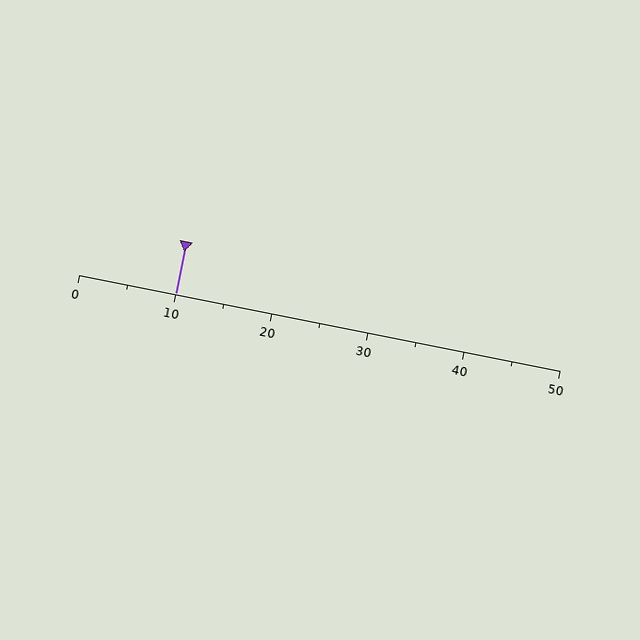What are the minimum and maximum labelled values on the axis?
The axis runs from 0 to 50.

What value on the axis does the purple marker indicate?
The marker indicates approximately 10.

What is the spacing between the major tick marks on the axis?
The major ticks are spaced 10 apart.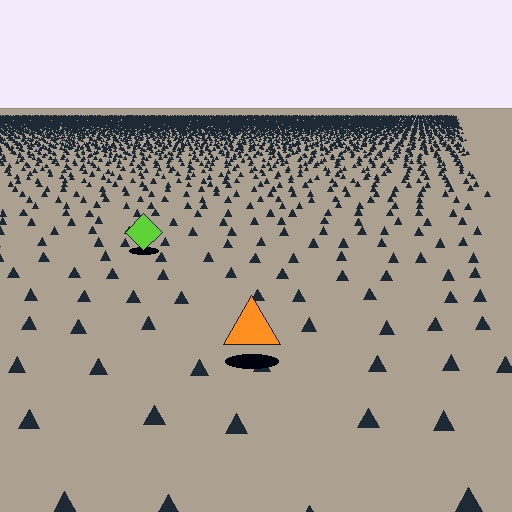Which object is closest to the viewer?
The orange triangle is closest. The texture marks near it are larger and more spread out.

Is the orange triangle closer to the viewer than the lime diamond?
Yes. The orange triangle is closer — you can tell from the texture gradient: the ground texture is coarser near it.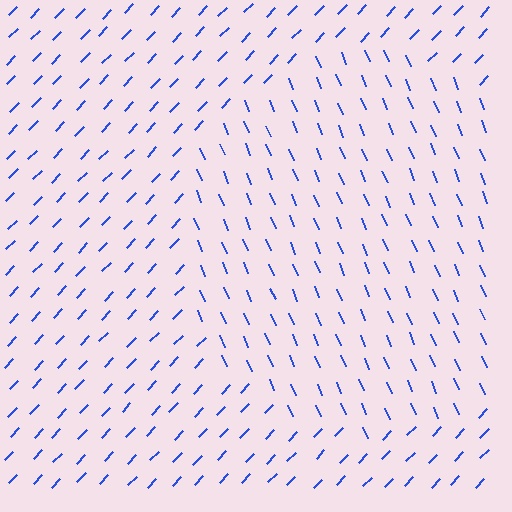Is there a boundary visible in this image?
Yes, there is a texture boundary formed by a change in line orientation.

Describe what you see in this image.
The image is filled with small blue line segments. A circle region in the image has lines oriented differently from the surrounding lines, creating a visible texture boundary.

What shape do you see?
I see a circle.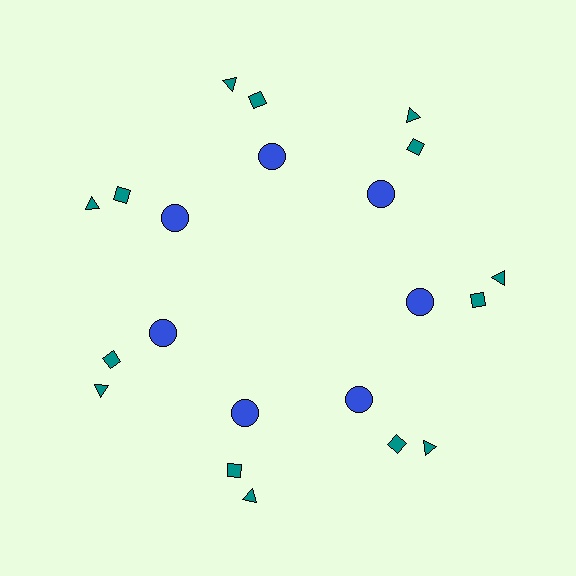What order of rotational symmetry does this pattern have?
This pattern has 7-fold rotational symmetry.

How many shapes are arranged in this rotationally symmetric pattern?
There are 21 shapes, arranged in 7 groups of 3.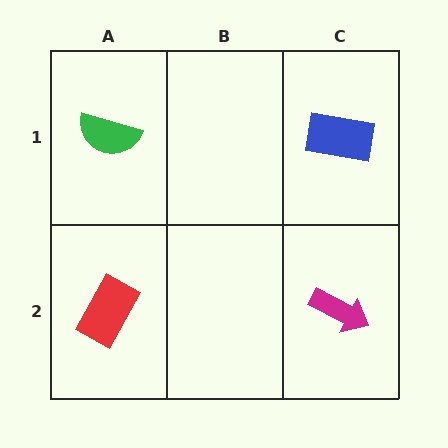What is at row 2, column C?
A magenta arrow.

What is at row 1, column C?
A blue rectangle.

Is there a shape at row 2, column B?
No, that cell is empty.